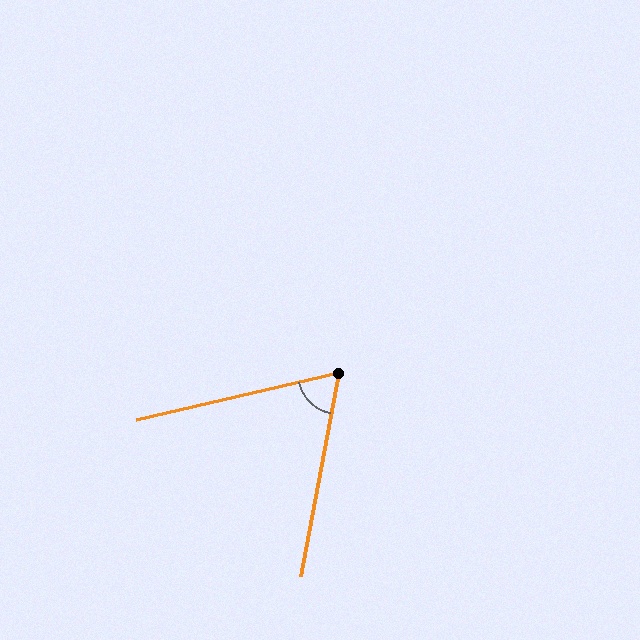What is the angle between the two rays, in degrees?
Approximately 66 degrees.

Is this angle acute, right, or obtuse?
It is acute.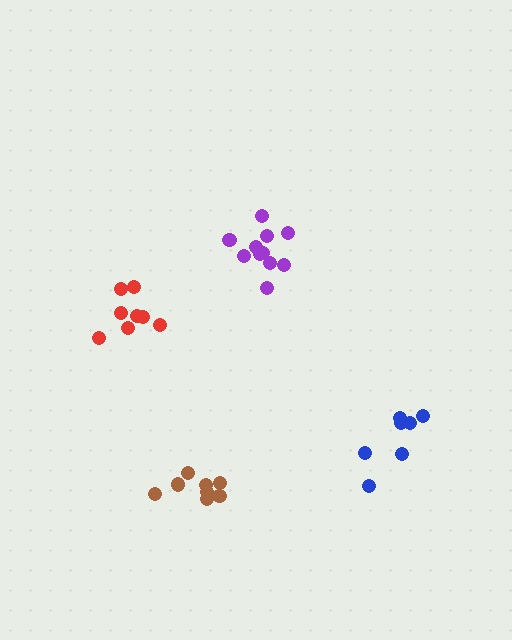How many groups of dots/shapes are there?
There are 4 groups.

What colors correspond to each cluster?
The clusters are colored: red, blue, brown, purple.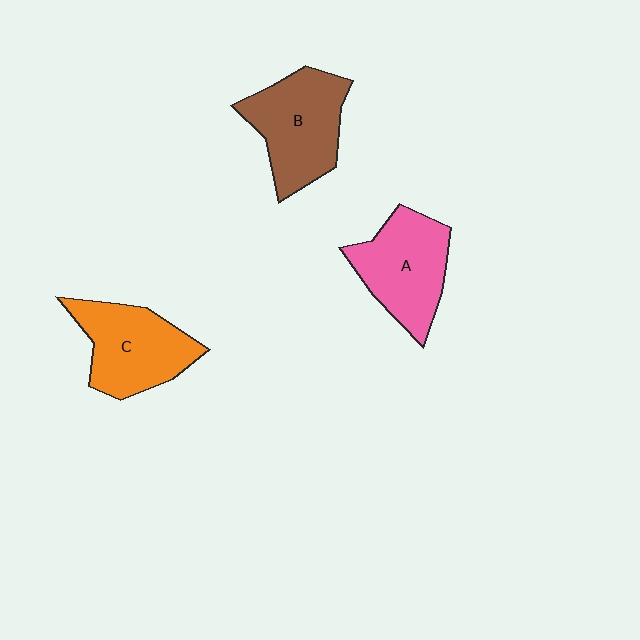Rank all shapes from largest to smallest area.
From largest to smallest: B (brown), C (orange), A (pink).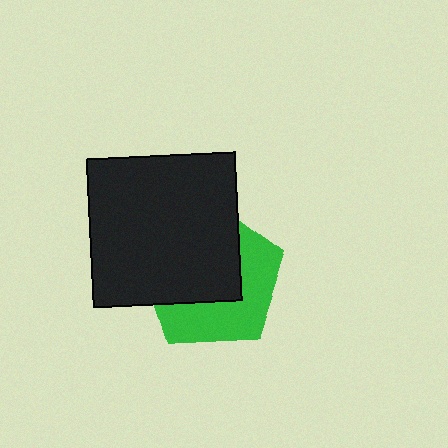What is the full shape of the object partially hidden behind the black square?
The partially hidden object is a green pentagon.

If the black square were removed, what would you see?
You would see the complete green pentagon.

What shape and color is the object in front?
The object in front is a black square.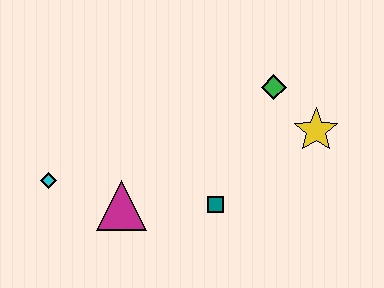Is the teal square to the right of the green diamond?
No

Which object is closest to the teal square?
The magenta triangle is closest to the teal square.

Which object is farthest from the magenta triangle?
The yellow star is farthest from the magenta triangle.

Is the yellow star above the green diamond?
No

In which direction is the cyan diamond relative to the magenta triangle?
The cyan diamond is to the left of the magenta triangle.